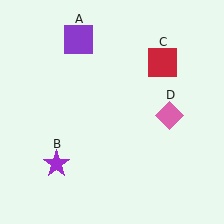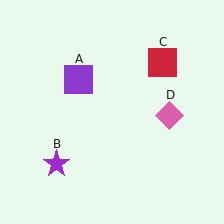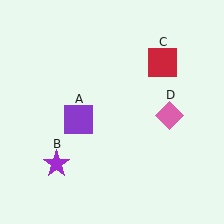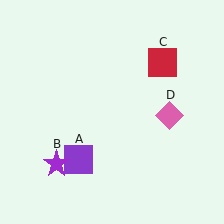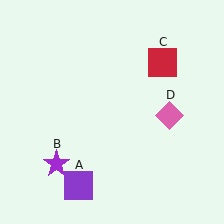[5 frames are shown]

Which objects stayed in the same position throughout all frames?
Purple star (object B) and red square (object C) and pink diamond (object D) remained stationary.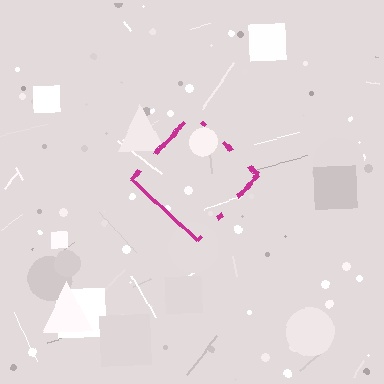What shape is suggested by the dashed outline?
The dashed outline suggests a diamond.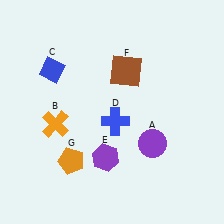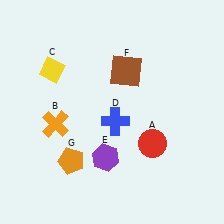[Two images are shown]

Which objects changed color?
A changed from purple to red. C changed from blue to yellow.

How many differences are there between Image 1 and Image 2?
There are 2 differences between the two images.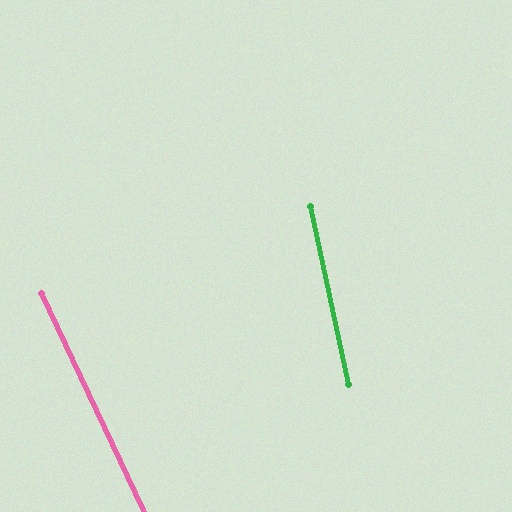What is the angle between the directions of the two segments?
Approximately 13 degrees.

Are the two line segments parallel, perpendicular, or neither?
Neither parallel nor perpendicular — they differ by about 13°.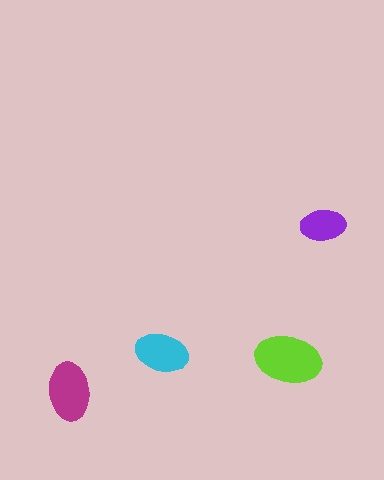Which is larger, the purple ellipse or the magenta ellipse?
The magenta one.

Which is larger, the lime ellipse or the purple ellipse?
The lime one.